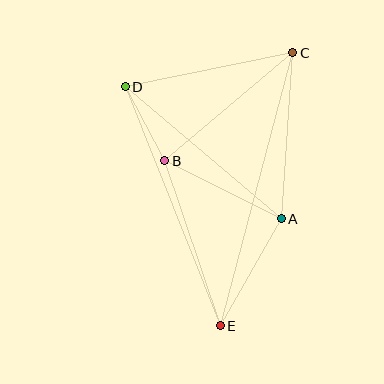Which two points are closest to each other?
Points B and D are closest to each other.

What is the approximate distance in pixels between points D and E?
The distance between D and E is approximately 257 pixels.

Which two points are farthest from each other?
Points C and E are farthest from each other.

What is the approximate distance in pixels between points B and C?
The distance between B and C is approximately 168 pixels.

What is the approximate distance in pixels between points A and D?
The distance between A and D is approximately 204 pixels.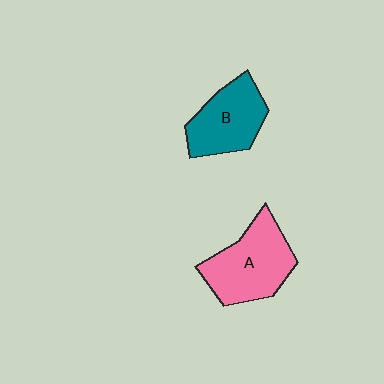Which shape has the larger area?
Shape A (pink).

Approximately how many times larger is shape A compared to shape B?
Approximately 1.2 times.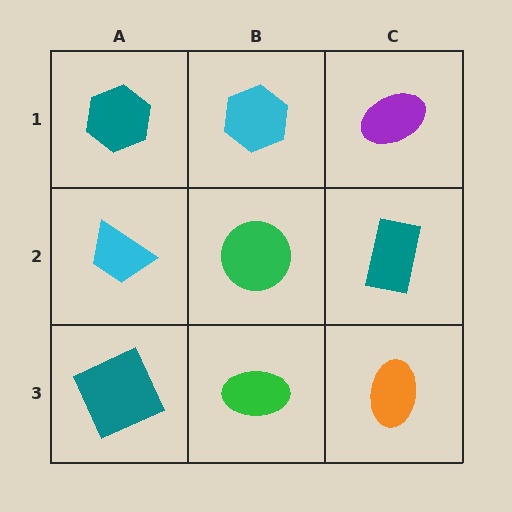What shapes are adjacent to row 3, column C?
A teal rectangle (row 2, column C), a green ellipse (row 3, column B).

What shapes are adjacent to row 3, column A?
A cyan trapezoid (row 2, column A), a green ellipse (row 3, column B).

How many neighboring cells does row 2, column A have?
3.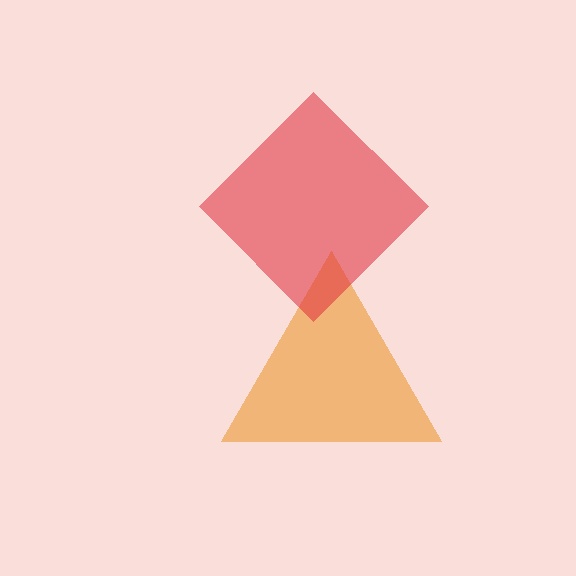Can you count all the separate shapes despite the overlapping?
Yes, there are 2 separate shapes.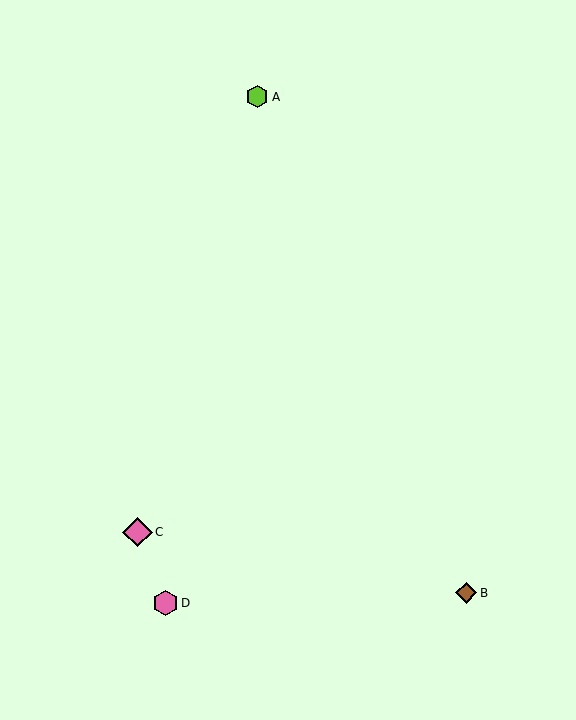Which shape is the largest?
The pink diamond (labeled C) is the largest.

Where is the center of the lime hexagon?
The center of the lime hexagon is at (257, 97).